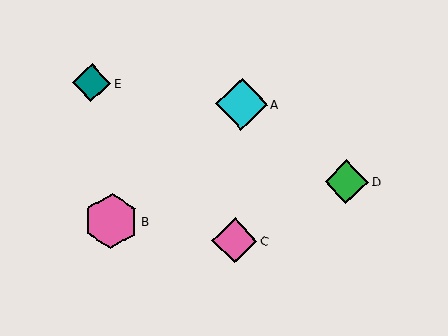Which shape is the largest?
The pink hexagon (labeled B) is the largest.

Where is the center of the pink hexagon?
The center of the pink hexagon is at (111, 221).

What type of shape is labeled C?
Shape C is a pink diamond.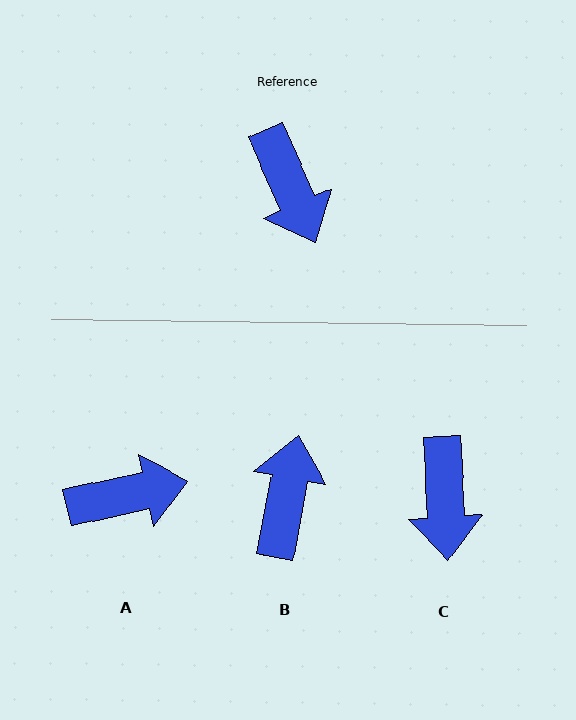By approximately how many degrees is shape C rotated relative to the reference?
Approximately 21 degrees clockwise.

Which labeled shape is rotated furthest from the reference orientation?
B, about 145 degrees away.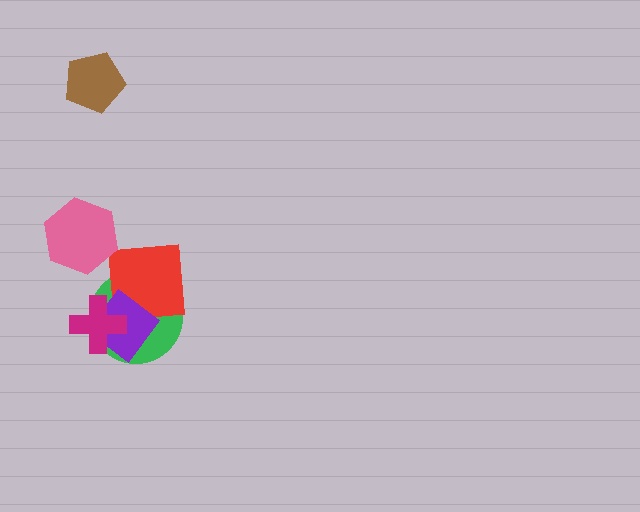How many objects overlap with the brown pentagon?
0 objects overlap with the brown pentagon.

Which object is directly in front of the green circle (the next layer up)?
The red square is directly in front of the green circle.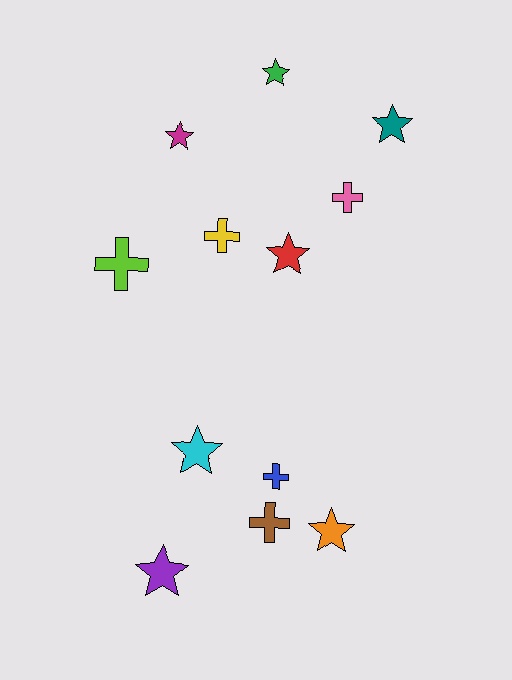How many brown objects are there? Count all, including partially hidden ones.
There is 1 brown object.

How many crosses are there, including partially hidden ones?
There are 5 crosses.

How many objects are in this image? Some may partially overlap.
There are 12 objects.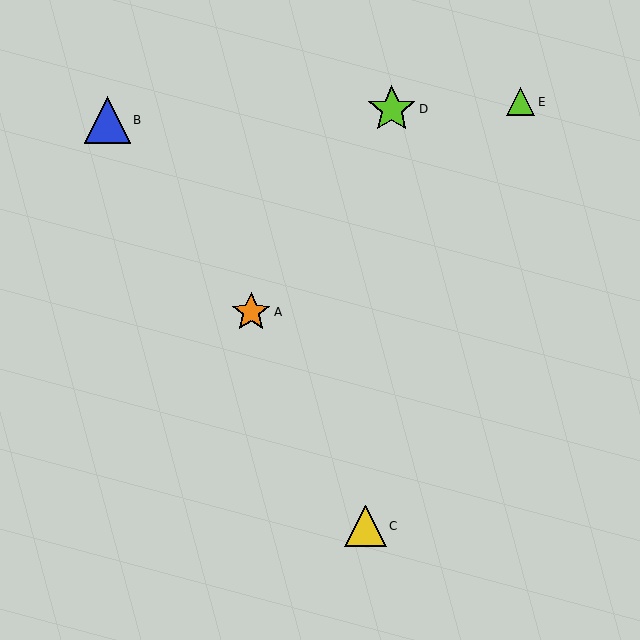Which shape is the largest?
The lime star (labeled D) is the largest.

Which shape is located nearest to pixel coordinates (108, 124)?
The blue triangle (labeled B) at (107, 120) is nearest to that location.